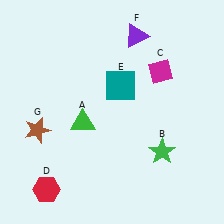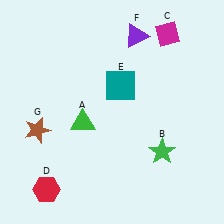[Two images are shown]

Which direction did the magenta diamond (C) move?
The magenta diamond (C) moved up.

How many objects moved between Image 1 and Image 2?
1 object moved between the two images.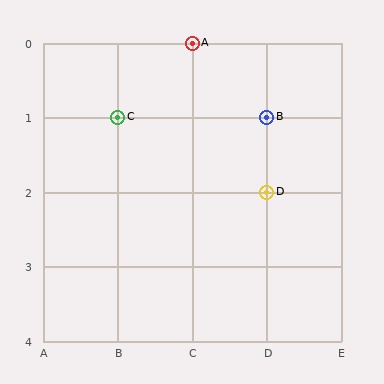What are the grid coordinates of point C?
Point C is at grid coordinates (B, 1).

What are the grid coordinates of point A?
Point A is at grid coordinates (C, 0).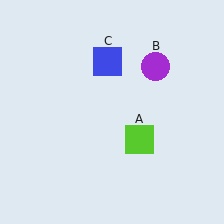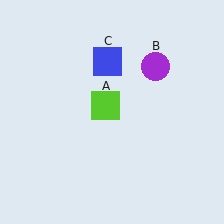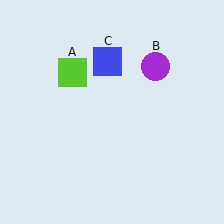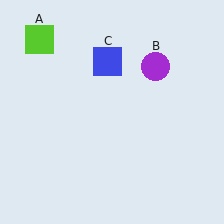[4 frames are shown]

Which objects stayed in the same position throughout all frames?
Purple circle (object B) and blue square (object C) remained stationary.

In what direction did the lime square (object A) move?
The lime square (object A) moved up and to the left.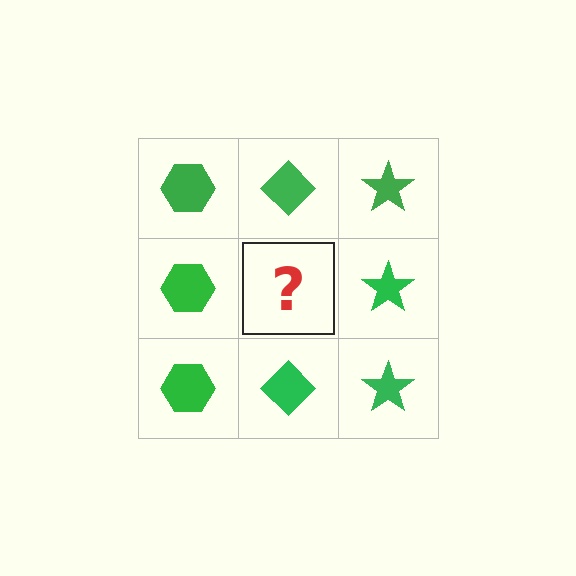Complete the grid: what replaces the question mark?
The question mark should be replaced with a green diamond.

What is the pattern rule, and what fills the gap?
The rule is that each column has a consistent shape. The gap should be filled with a green diamond.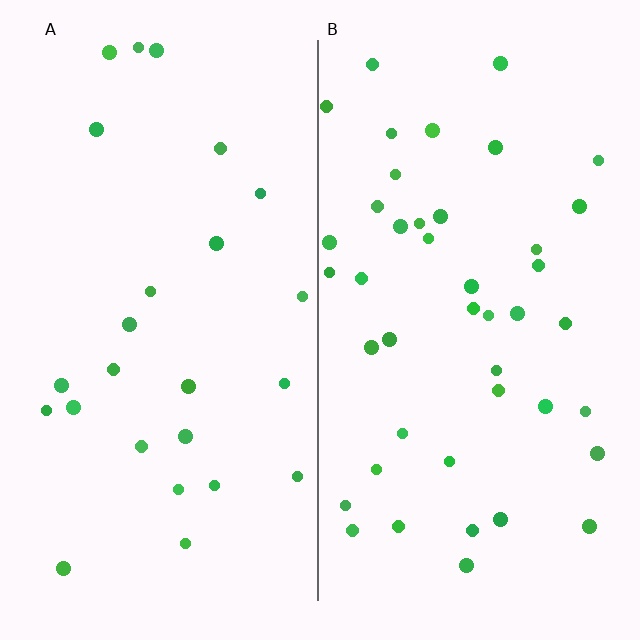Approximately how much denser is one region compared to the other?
Approximately 1.7× — region B over region A.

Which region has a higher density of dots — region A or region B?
B (the right).